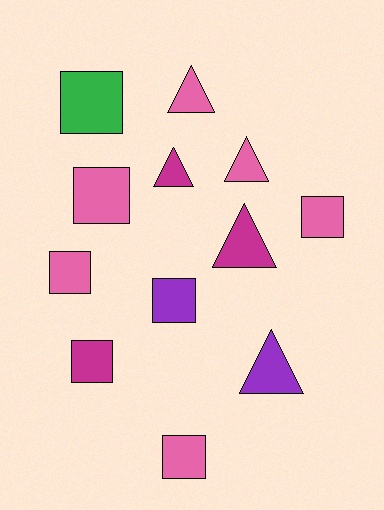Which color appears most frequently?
Pink, with 6 objects.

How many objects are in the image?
There are 12 objects.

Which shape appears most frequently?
Square, with 7 objects.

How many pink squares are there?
There are 4 pink squares.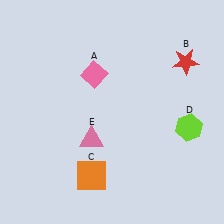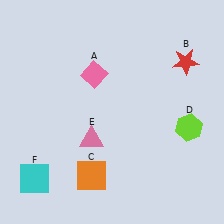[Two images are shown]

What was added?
A cyan square (F) was added in Image 2.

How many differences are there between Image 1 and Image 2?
There is 1 difference between the two images.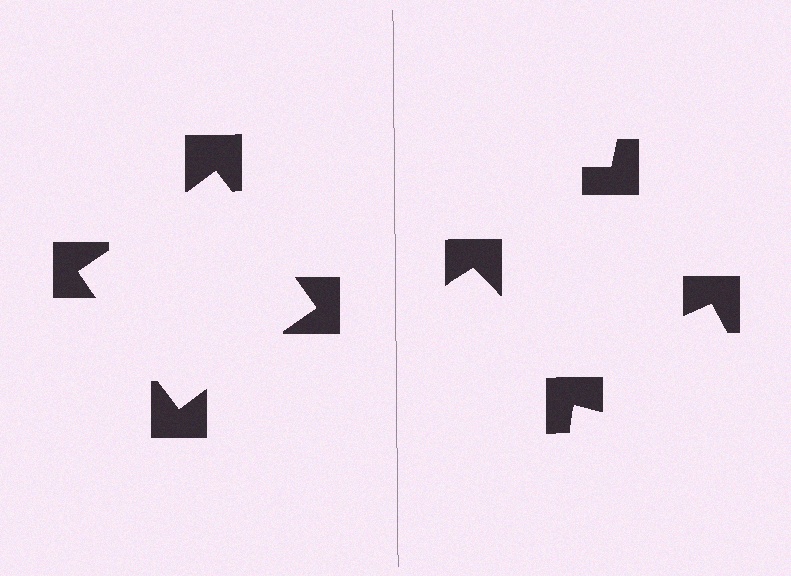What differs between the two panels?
The notched squares are positioned identically on both sides; only the wedge orientations differ. On the left they align to a square; on the right they are misaligned.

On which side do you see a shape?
An illusory square appears on the left side. On the right side the wedge cuts are rotated, so no coherent shape forms.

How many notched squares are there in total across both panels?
8 — 4 on each side.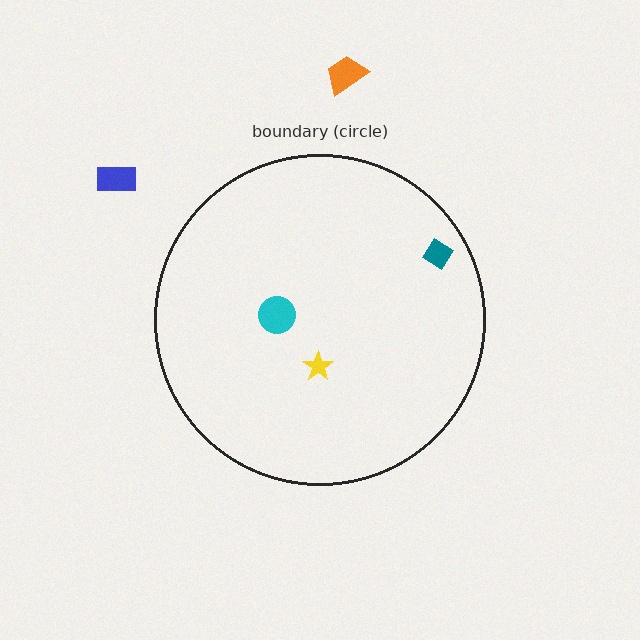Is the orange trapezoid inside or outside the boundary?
Outside.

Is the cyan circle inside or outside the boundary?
Inside.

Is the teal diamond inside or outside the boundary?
Inside.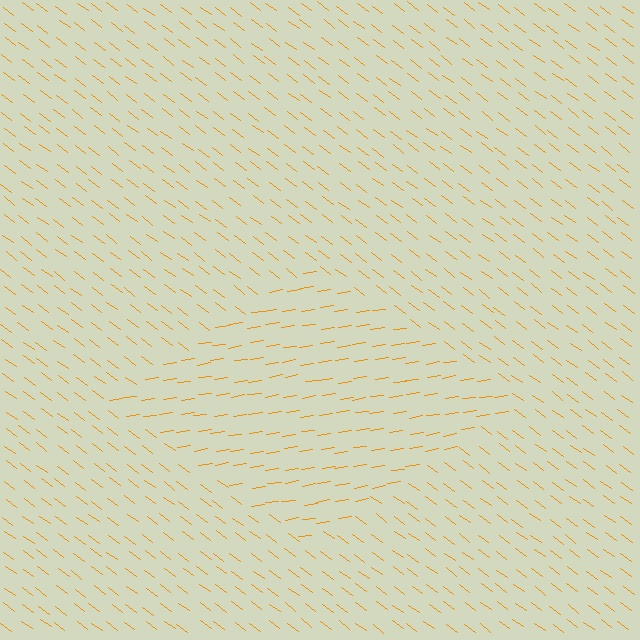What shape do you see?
I see a diamond.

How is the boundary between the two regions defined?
The boundary is defined purely by a change in line orientation (approximately 45 degrees difference). All lines are the same color and thickness.